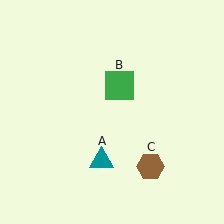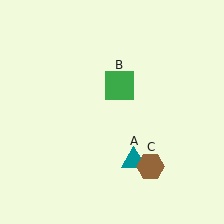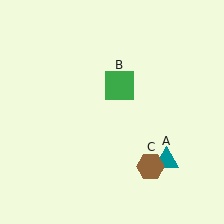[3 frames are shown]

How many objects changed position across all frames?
1 object changed position: teal triangle (object A).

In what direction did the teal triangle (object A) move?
The teal triangle (object A) moved right.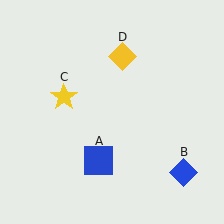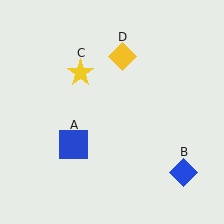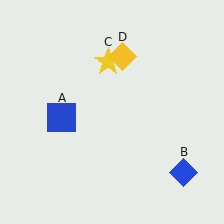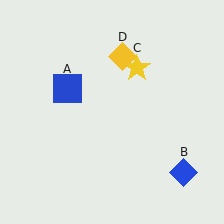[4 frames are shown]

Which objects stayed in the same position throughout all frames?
Blue diamond (object B) and yellow diamond (object D) remained stationary.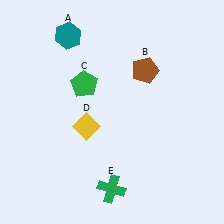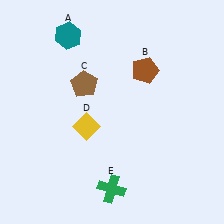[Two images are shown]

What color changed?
The pentagon (C) changed from green in Image 1 to brown in Image 2.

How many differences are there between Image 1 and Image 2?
There is 1 difference between the two images.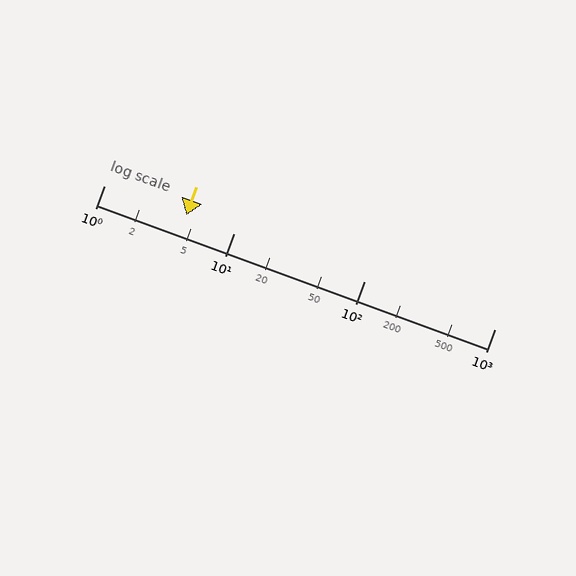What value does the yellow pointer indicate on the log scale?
The pointer indicates approximately 4.3.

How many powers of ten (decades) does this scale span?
The scale spans 3 decades, from 1 to 1000.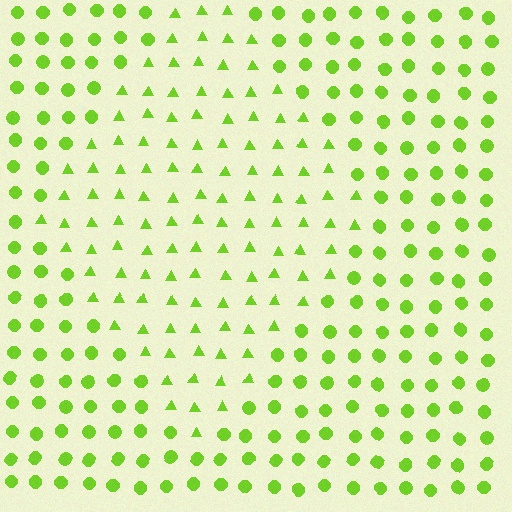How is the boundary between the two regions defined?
The boundary is defined by a change in element shape: triangles inside vs. circles outside. All elements share the same color and spacing.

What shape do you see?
I see a diamond.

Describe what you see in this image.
The image is filled with small lime elements arranged in a uniform grid. A diamond-shaped region contains triangles, while the surrounding area contains circles. The boundary is defined purely by the change in element shape.